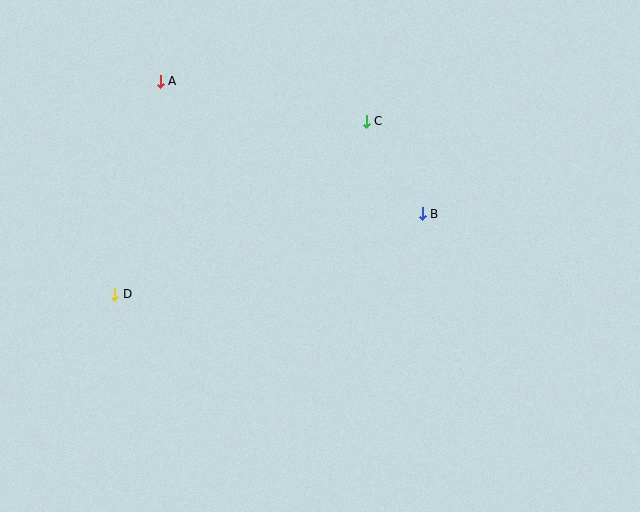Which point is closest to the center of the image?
Point B at (422, 214) is closest to the center.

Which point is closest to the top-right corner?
Point C is closest to the top-right corner.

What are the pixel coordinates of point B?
Point B is at (422, 214).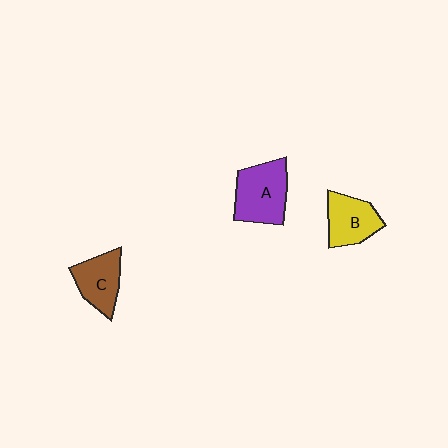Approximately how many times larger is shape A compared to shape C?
Approximately 1.3 times.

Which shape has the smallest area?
Shape C (brown).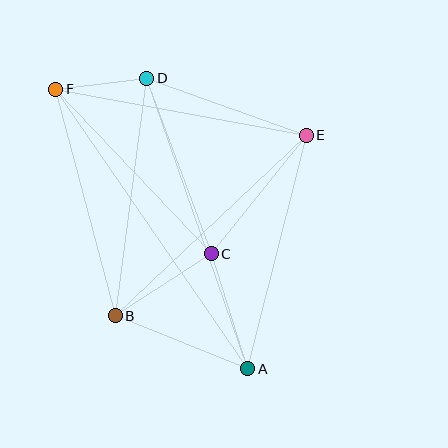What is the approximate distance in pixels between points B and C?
The distance between B and C is approximately 114 pixels.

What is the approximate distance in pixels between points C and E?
The distance between C and E is approximately 152 pixels.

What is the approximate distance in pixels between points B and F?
The distance between B and F is approximately 234 pixels.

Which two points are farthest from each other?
Points A and F are farthest from each other.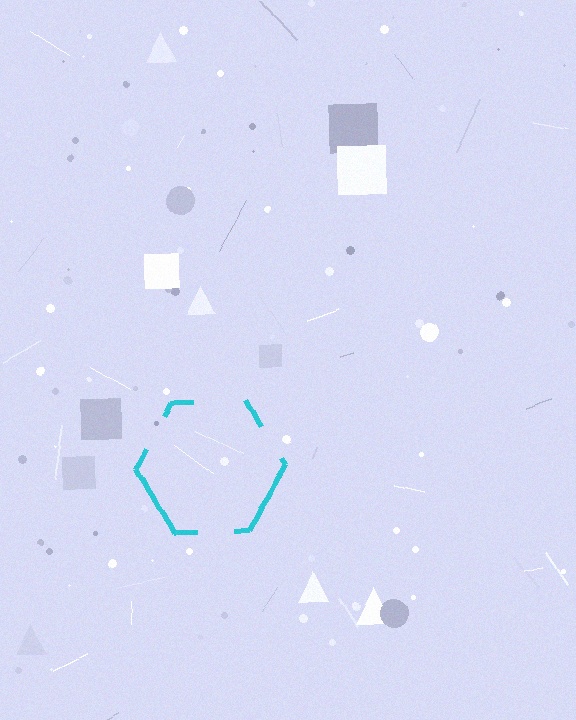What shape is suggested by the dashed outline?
The dashed outline suggests a hexagon.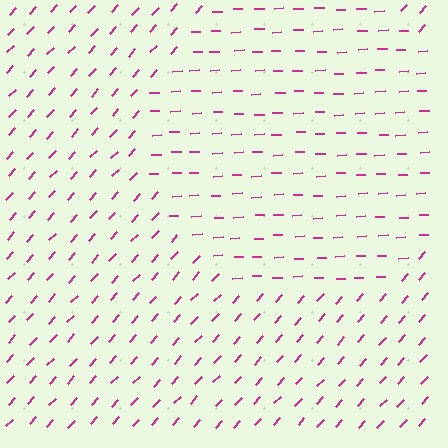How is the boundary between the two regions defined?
The boundary is defined purely by a change in line orientation (approximately 45 degrees difference). All lines are the same color and thickness.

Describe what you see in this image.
The image is filled with small magenta line segments. A circle region in the image has lines oriented differently from the surrounding lines, creating a visible texture boundary.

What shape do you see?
I see a circle.